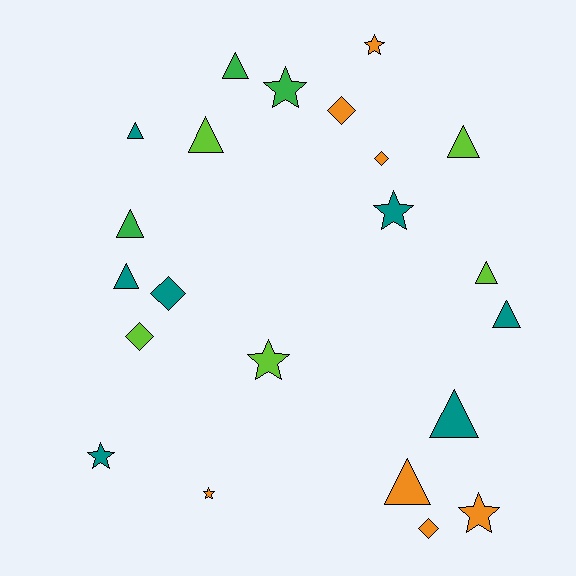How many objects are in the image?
There are 22 objects.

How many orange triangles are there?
There is 1 orange triangle.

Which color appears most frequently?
Teal, with 7 objects.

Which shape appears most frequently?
Triangle, with 10 objects.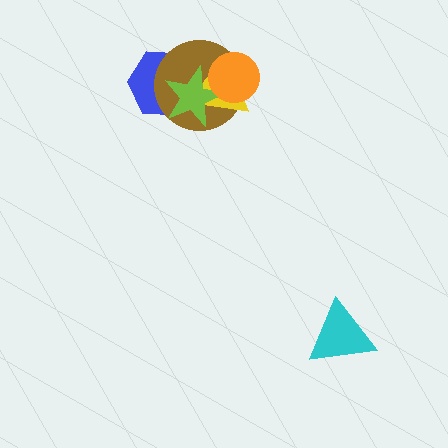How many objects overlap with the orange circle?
3 objects overlap with the orange circle.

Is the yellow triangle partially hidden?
Yes, it is partially covered by another shape.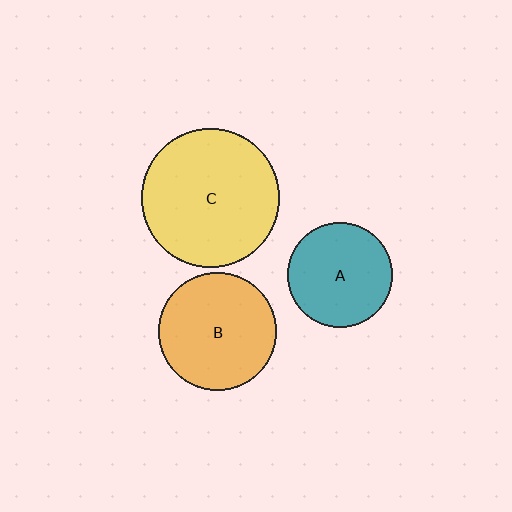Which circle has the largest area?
Circle C (yellow).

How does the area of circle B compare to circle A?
Approximately 1.3 times.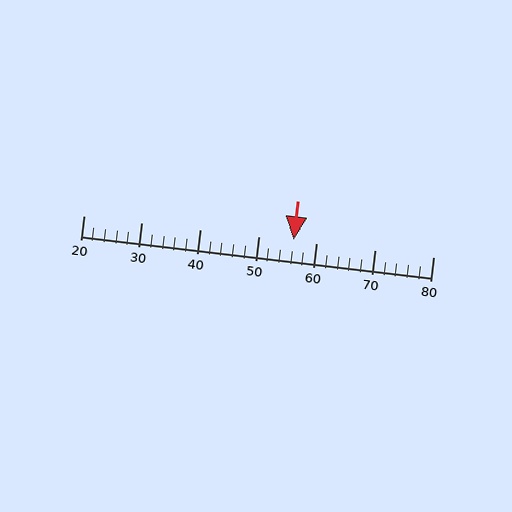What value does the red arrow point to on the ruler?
The red arrow points to approximately 56.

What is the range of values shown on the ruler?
The ruler shows values from 20 to 80.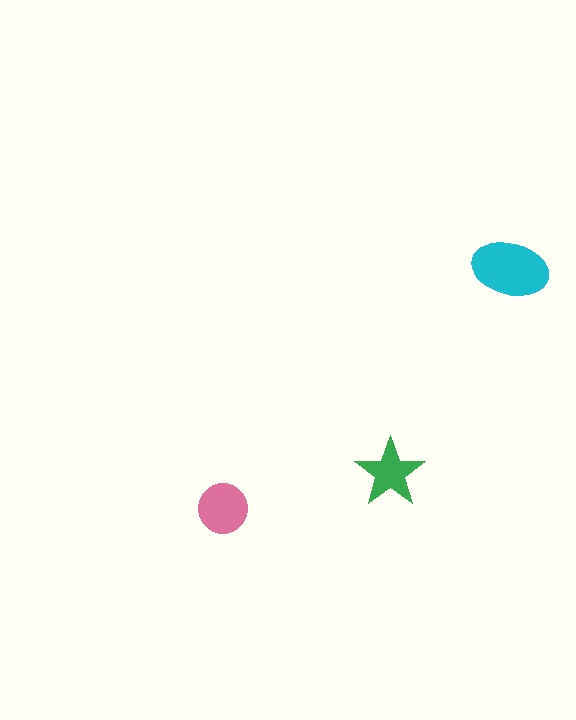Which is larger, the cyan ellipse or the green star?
The cyan ellipse.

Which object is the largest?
The cyan ellipse.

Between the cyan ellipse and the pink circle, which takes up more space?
The cyan ellipse.